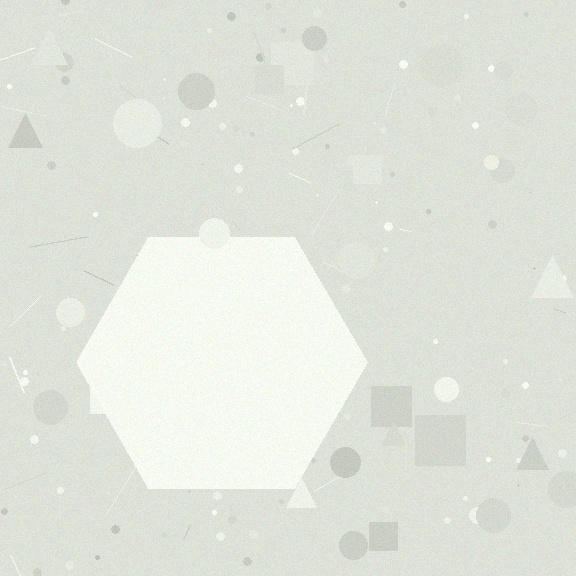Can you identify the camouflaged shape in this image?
The camouflaged shape is a hexagon.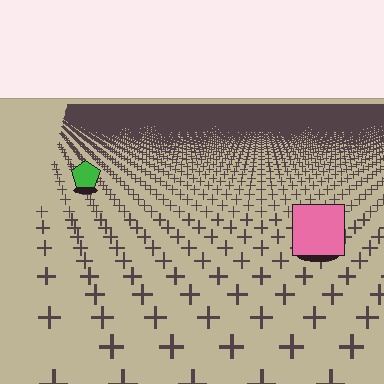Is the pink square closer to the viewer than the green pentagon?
Yes. The pink square is closer — you can tell from the texture gradient: the ground texture is coarser near it.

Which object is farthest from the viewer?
The green pentagon is farthest from the viewer. It appears smaller and the ground texture around it is denser.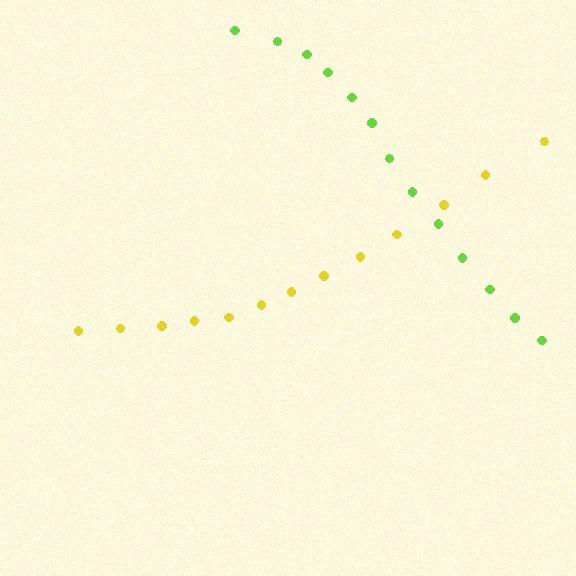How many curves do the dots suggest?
There are 2 distinct paths.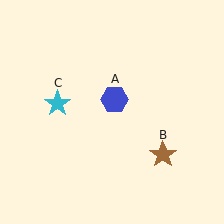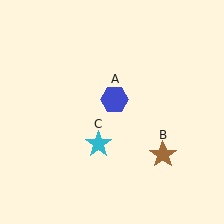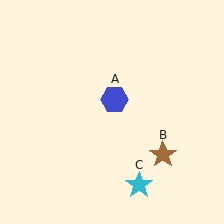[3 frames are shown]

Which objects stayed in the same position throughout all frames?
Blue hexagon (object A) and brown star (object B) remained stationary.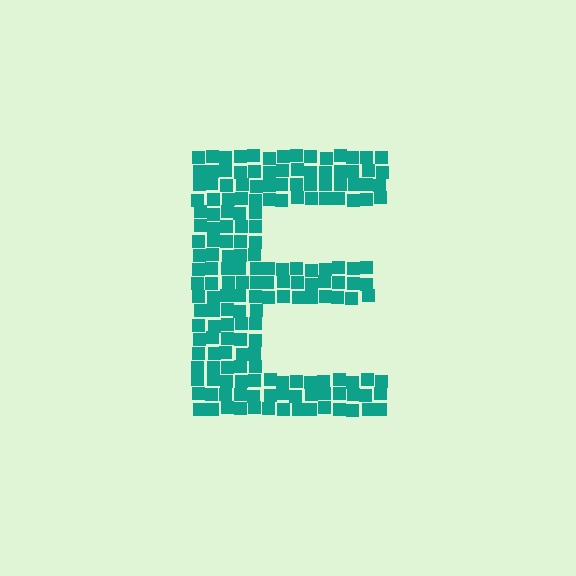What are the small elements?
The small elements are squares.